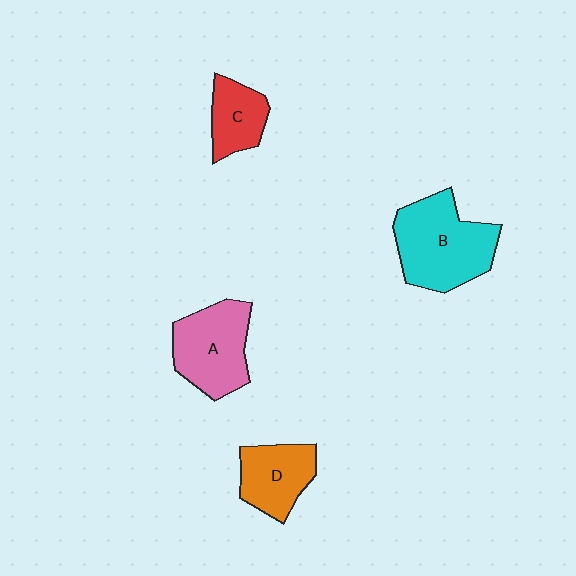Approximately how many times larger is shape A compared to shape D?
Approximately 1.3 times.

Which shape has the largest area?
Shape B (cyan).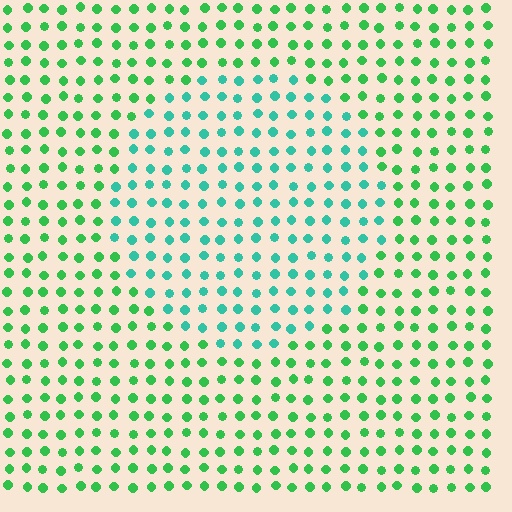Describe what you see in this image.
The image is filled with small green elements in a uniform arrangement. A circle-shaped region is visible where the elements are tinted to a slightly different hue, forming a subtle color boundary.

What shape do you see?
I see a circle.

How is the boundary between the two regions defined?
The boundary is defined purely by a slight shift in hue (about 37 degrees). Spacing, size, and orientation are identical on both sides.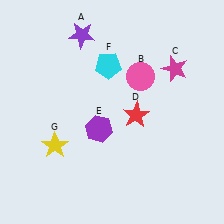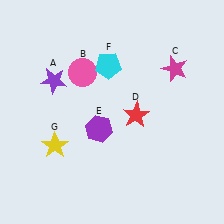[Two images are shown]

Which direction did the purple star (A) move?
The purple star (A) moved down.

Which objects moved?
The objects that moved are: the purple star (A), the pink circle (B).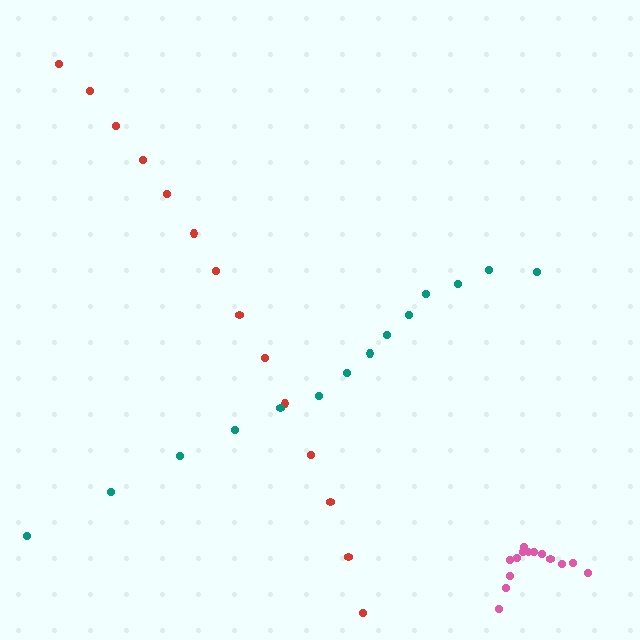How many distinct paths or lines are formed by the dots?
There are 3 distinct paths.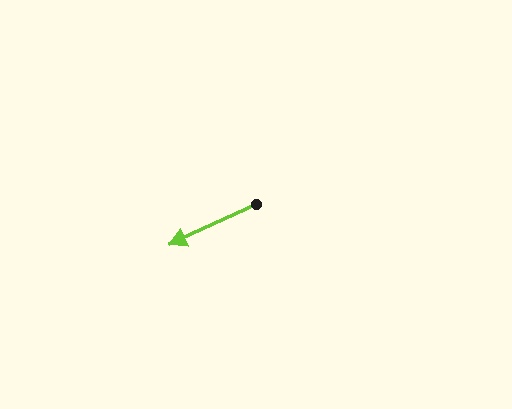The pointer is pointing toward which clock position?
Roughly 8 o'clock.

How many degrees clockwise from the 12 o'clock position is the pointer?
Approximately 245 degrees.